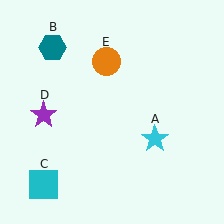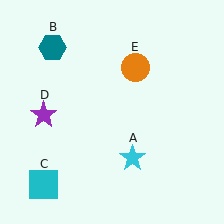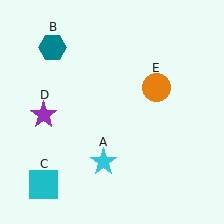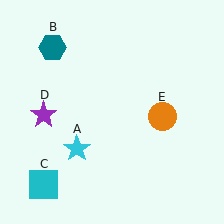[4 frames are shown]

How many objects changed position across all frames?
2 objects changed position: cyan star (object A), orange circle (object E).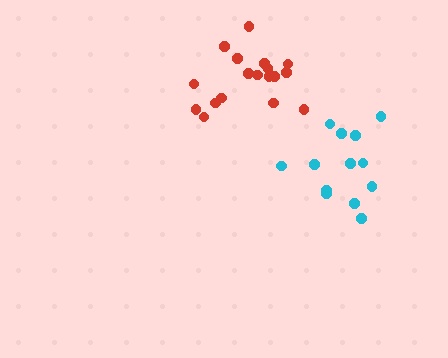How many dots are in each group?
Group 1: 13 dots, Group 2: 18 dots (31 total).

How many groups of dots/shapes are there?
There are 2 groups.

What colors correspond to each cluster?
The clusters are colored: cyan, red.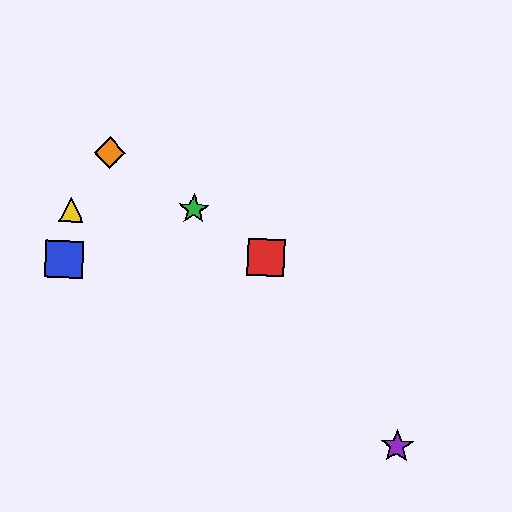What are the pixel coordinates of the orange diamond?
The orange diamond is at (110, 153).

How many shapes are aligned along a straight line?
3 shapes (the red square, the green star, the orange diamond) are aligned along a straight line.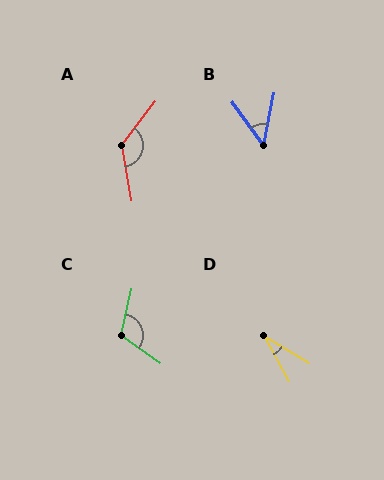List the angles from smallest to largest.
D (30°), B (47°), C (112°), A (132°).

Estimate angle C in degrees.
Approximately 112 degrees.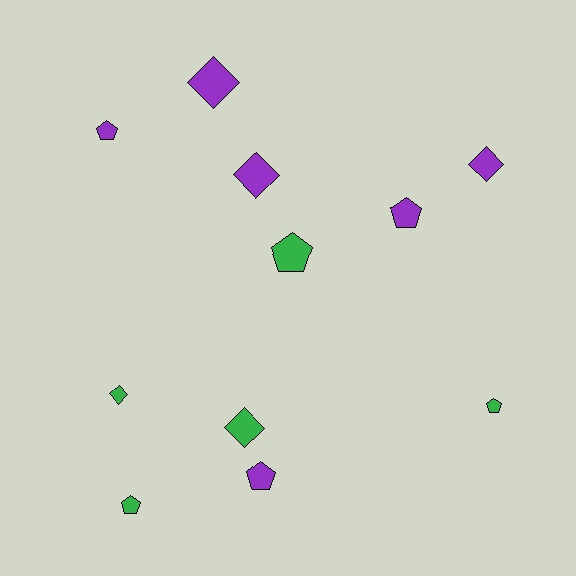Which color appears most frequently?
Purple, with 6 objects.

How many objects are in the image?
There are 11 objects.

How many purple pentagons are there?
There are 3 purple pentagons.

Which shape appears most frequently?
Pentagon, with 6 objects.